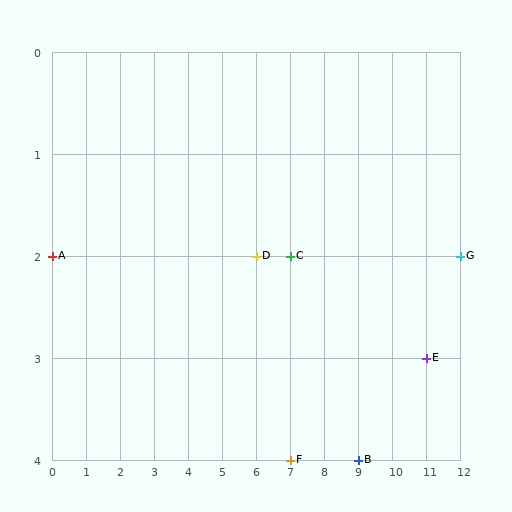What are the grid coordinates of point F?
Point F is at grid coordinates (7, 4).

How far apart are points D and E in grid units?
Points D and E are 5 columns and 1 row apart (about 5.1 grid units diagonally).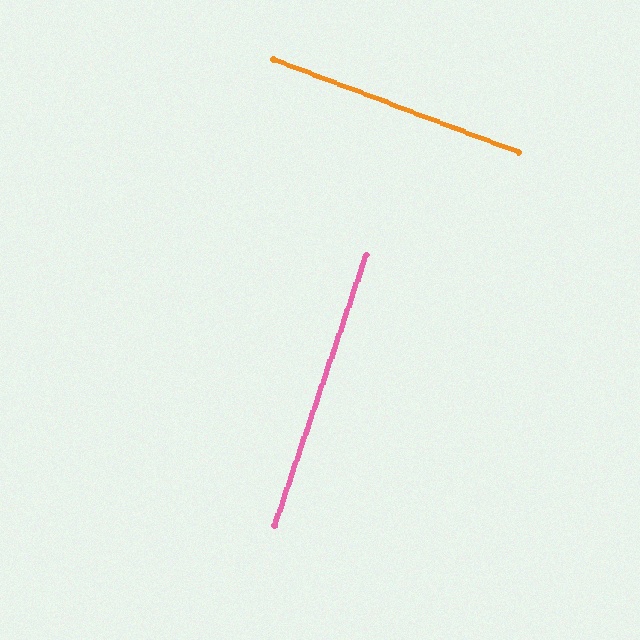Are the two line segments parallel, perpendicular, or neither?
Perpendicular — they meet at approximately 88°.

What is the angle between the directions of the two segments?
Approximately 88 degrees.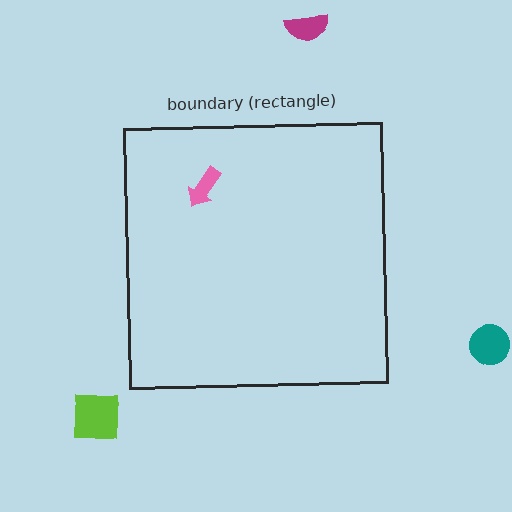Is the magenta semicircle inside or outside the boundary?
Outside.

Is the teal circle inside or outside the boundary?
Outside.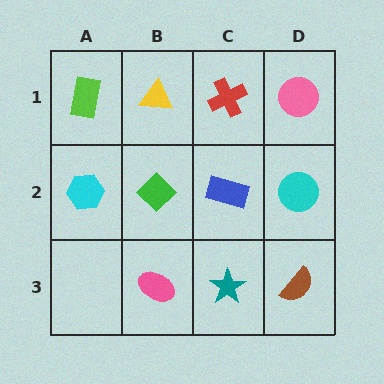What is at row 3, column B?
A pink ellipse.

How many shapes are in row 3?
3 shapes.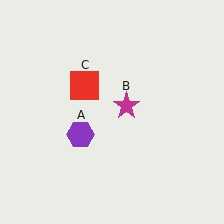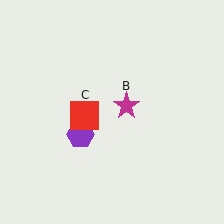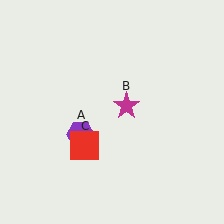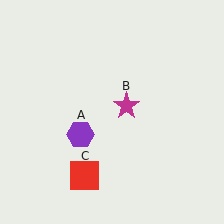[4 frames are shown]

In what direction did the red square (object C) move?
The red square (object C) moved down.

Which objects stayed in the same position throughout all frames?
Purple hexagon (object A) and magenta star (object B) remained stationary.